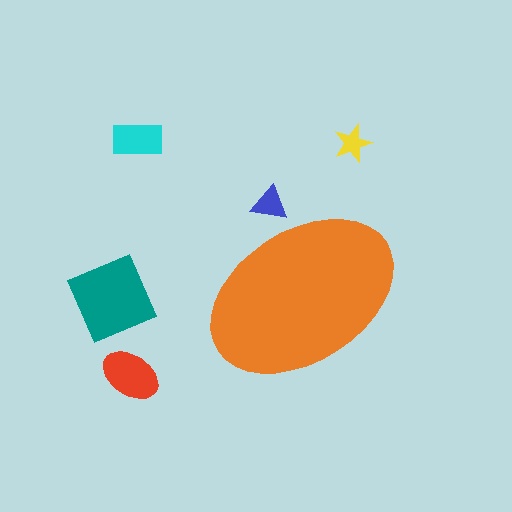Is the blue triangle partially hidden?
Yes, the blue triangle is partially hidden behind the orange ellipse.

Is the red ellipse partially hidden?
No, the red ellipse is fully visible.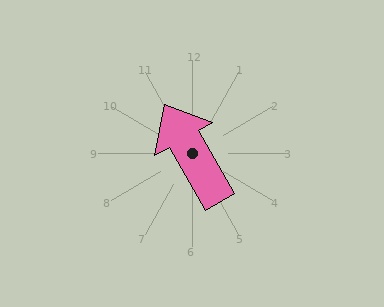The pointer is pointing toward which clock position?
Roughly 11 o'clock.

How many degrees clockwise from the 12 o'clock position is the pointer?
Approximately 330 degrees.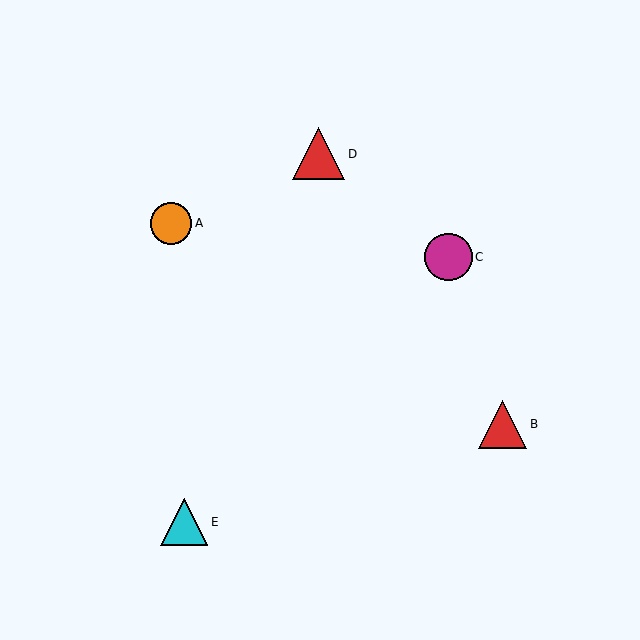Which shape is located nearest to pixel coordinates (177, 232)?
The orange circle (labeled A) at (171, 223) is nearest to that location.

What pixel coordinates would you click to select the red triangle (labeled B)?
Click at (503, 424) to select the red triangle B.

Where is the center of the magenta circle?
The center of the magenta circle is at (448, 257).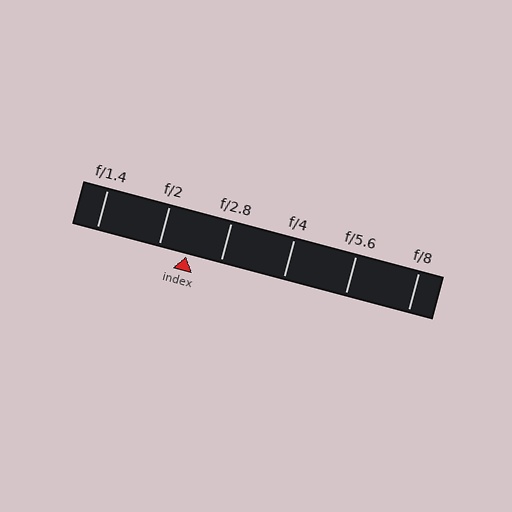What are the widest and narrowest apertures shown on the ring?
The widest aperture shown is f/1.4 and the narrowest is f/8.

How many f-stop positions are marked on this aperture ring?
There are 6 f-stop positions marked.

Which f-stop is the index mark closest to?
The index mark is closest to f/2.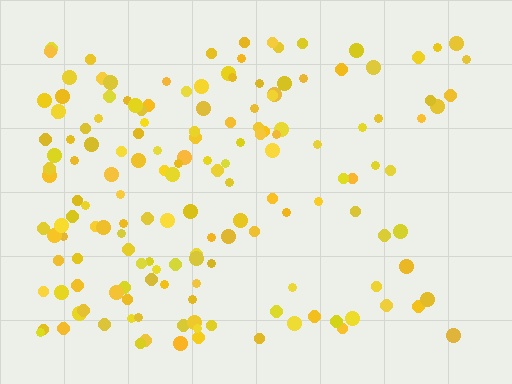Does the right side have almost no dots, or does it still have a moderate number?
Still a moderate number, just noticeably fewer than the left.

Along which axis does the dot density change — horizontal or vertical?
Horizontal.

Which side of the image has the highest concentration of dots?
The left.